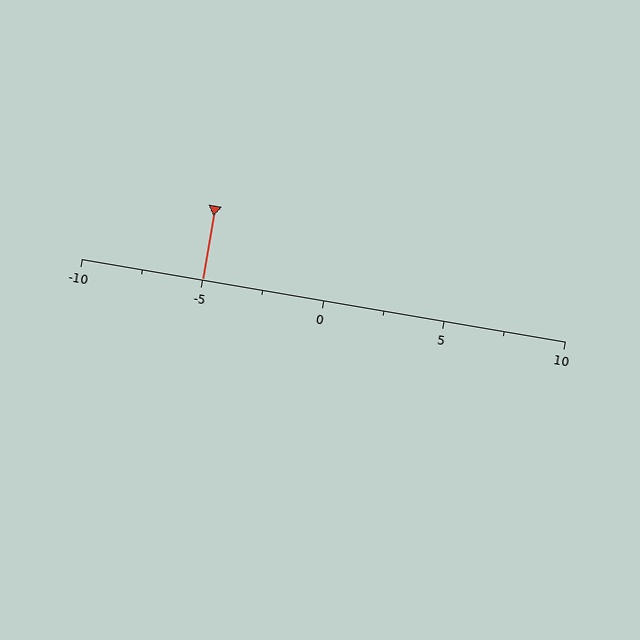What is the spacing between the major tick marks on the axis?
The major ticks are spaced 5 apart.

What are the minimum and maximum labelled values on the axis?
The axis runs from -10 to 10.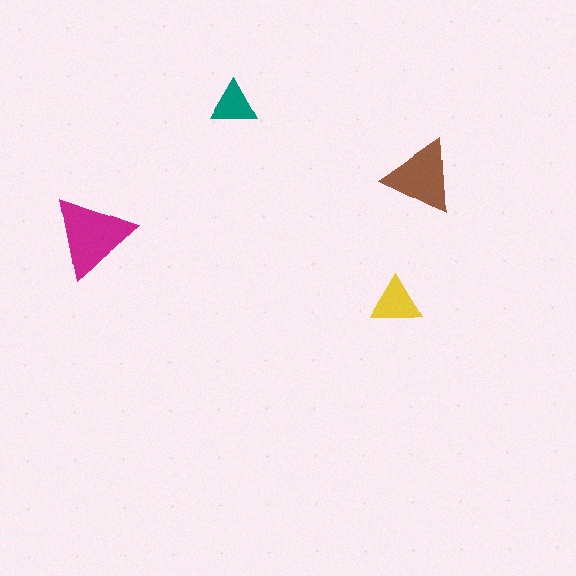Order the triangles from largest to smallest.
the magenta one, the brown one, the yellow one, the teal one.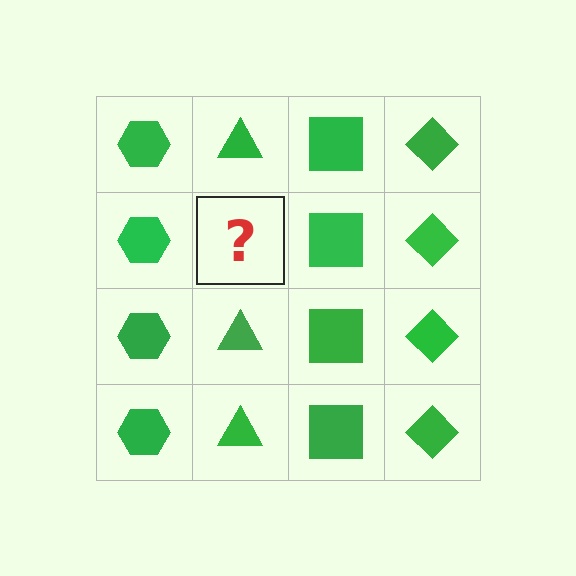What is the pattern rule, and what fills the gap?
The rule is that each column has a consistent shape. The gap should be filled with a green triangle.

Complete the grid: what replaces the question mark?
The question mark should be replaced with a green triangle.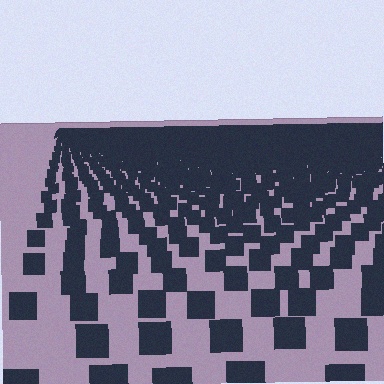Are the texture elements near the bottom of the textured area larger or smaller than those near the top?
Larger. Near the bottom, elements are closer to the viewer and appear at a bigger on-screen size.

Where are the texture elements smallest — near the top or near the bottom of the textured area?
Near the top.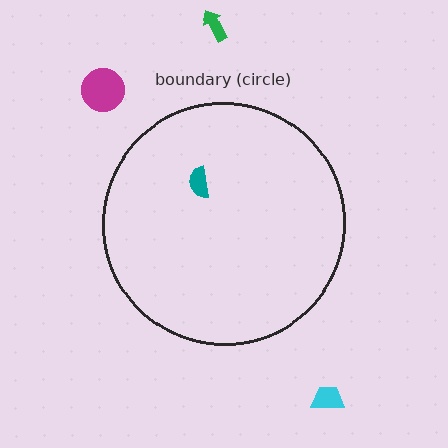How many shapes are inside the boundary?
1 inside, 3 outside.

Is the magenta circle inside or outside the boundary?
Outside.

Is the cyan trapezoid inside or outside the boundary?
Outside.